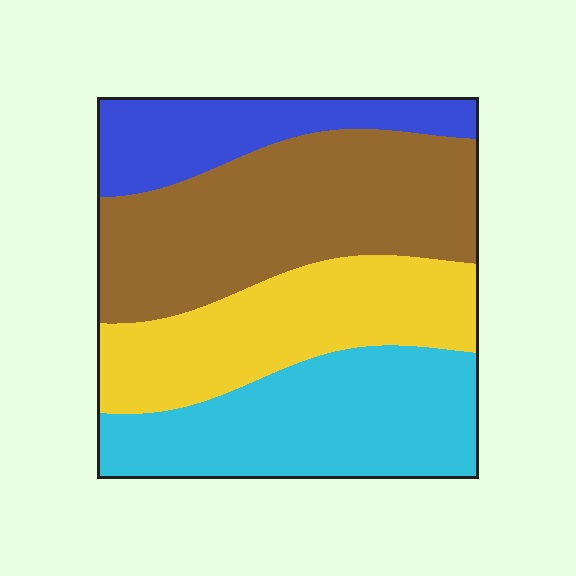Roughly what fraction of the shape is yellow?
Yellow takes up about one quarter (1/4) of the shape.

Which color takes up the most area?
Brown, at roughly 35%.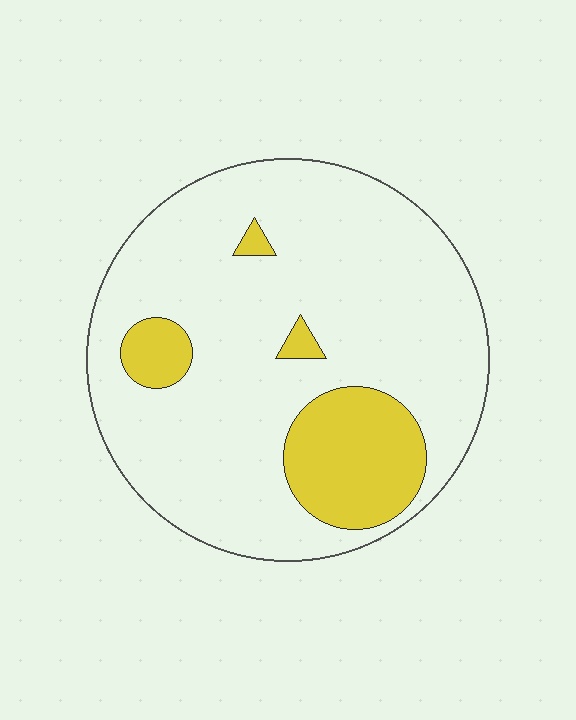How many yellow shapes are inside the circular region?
4.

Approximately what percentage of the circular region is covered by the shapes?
Approximately 20%.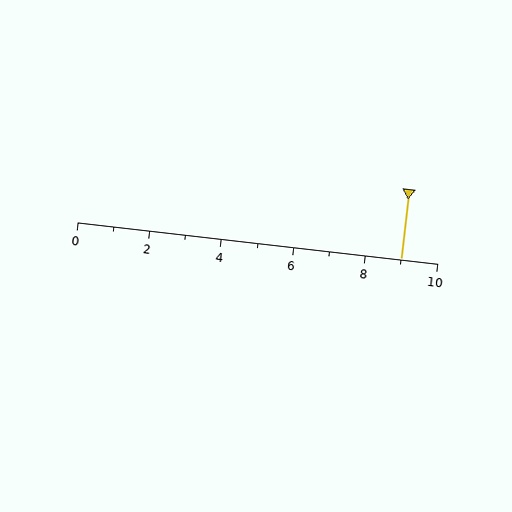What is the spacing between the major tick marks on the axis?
The major ticks are spaced 2 apart.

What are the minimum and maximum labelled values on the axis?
The axis runs from 0 to 10.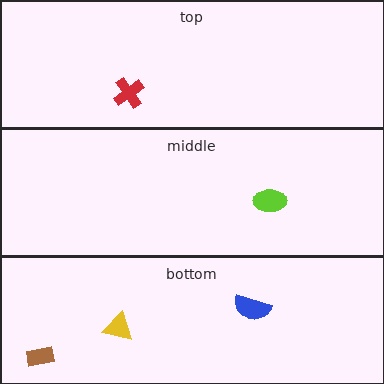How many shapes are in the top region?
1.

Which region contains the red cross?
The top region.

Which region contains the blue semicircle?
The bottom region.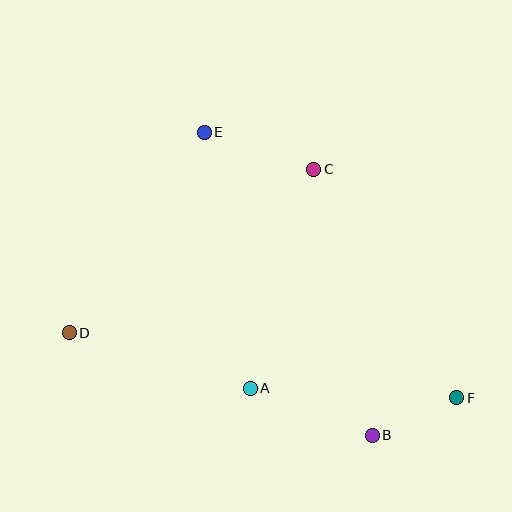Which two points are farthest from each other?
Points D and F are farthest from each other.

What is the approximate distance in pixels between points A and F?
The distance between A and F is approximately 206 pixels.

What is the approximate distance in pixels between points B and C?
The distance between B and C is approximately 272 pixels.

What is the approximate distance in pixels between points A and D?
The distance between A and D is approximately 190 pixels.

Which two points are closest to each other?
Points B and F are closest to each other.